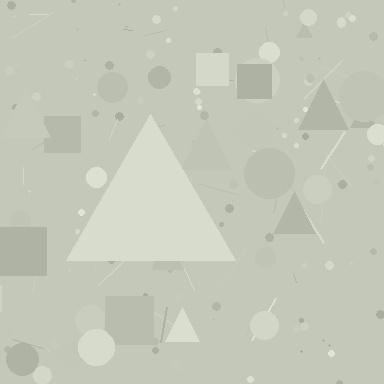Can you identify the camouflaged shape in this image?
The camouflaged shape is a triangle.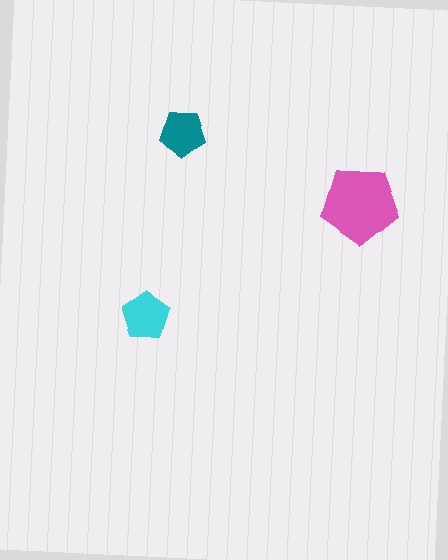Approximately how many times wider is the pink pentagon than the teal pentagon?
About 1.5 times wider.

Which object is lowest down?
The cyan pentagon is bottommost.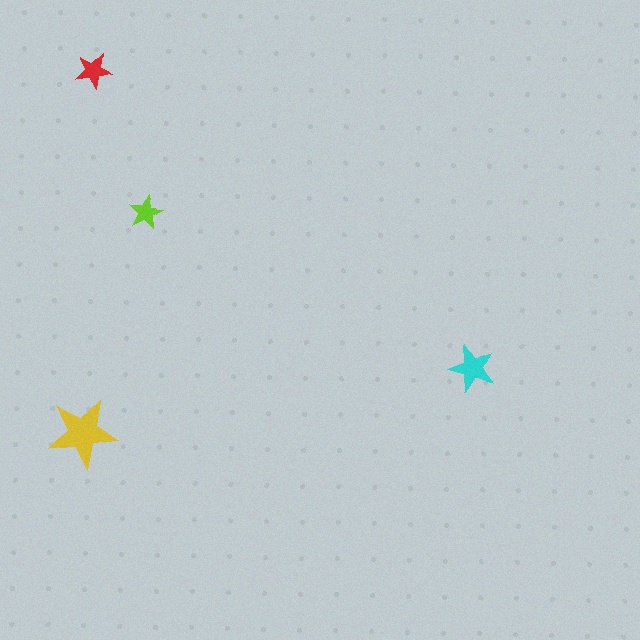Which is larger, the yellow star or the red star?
The yellow one.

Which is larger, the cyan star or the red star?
The cyan one.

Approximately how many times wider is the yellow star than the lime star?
About 2 times wider.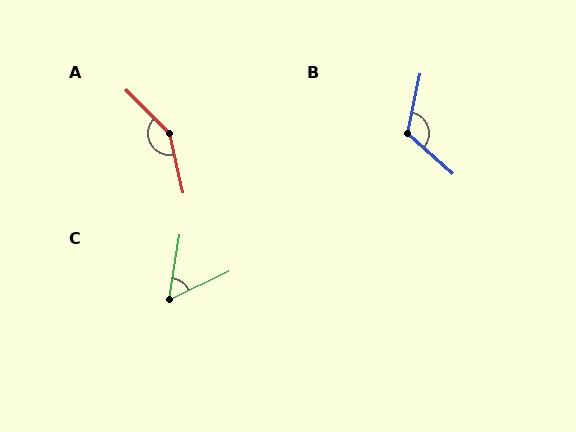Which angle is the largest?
A, at approximately 148 degrees.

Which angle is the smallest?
C, at approximately 55 degrees.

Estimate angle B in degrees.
Approximately 120 degrees.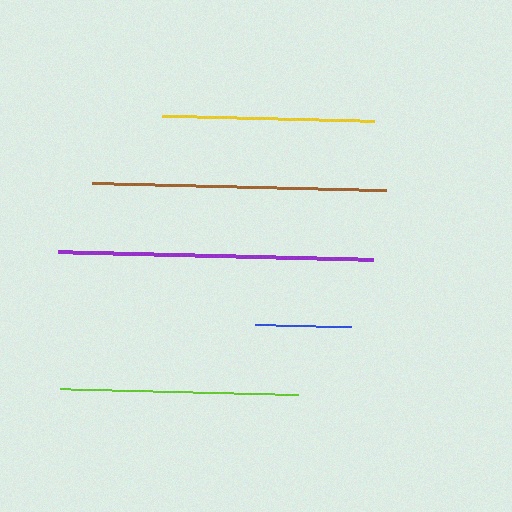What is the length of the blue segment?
The blue segment is approximately 96 pixels long.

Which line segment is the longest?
The purple line is the longest at approximately 314 pixels.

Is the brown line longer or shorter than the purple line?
The purple line is longer than the brown line.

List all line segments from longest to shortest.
From longest to shortest: purple, brown, lime, yellow, blue.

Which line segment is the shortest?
The blue line is the shortest at approximately 96 pixels.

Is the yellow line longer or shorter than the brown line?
The brown line is longer than the yellow line.